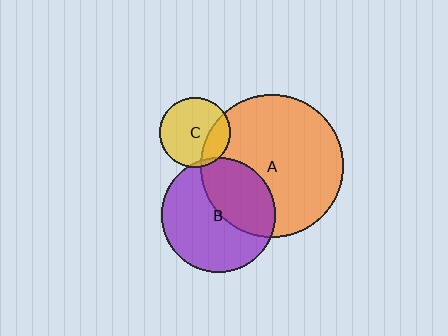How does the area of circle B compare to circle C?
Approximately 2.6 times.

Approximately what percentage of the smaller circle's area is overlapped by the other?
Approximately 40%.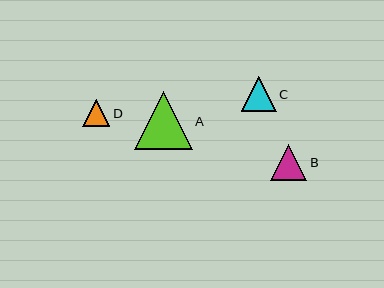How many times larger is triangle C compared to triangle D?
Triangle C is approximately 1.3 times the size of triangle D.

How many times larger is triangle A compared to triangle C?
Triangle A is approximately 1.7 times the size of triangle C.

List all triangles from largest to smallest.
From largest to smallest: A, B, C, D.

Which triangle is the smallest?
Triangle D is the smallest with a size of approximately 27 pixels.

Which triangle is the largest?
Triangle A is the largest with a size of approximately 58 pixels.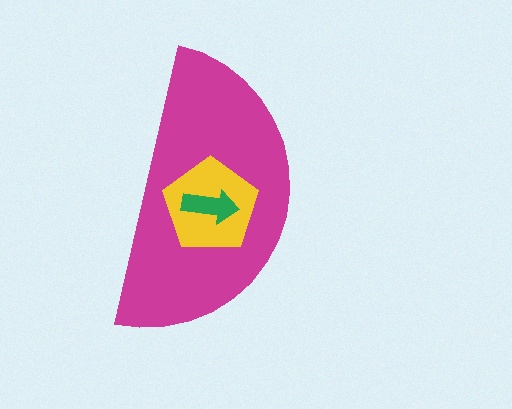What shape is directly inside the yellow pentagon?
The green arrow.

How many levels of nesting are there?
3.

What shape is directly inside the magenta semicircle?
The yellow pentagon.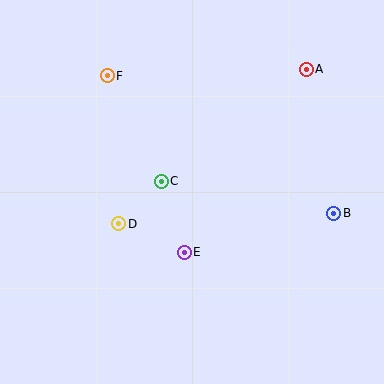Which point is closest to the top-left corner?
Point F is closest to the top-left corner.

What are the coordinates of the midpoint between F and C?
The midpoint between F and C is at (134, 128).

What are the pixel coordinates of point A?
Point A is at (306, 69).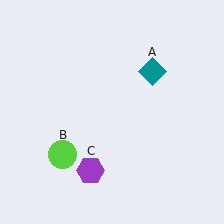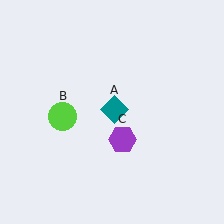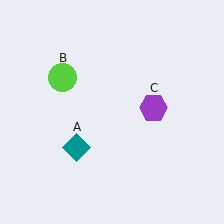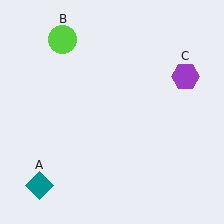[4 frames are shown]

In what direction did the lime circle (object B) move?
The lime circle (object B) moved up.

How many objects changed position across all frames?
3 objects changed position: teal diamond (object A), lime circle (object B), purple hexagon (object C).